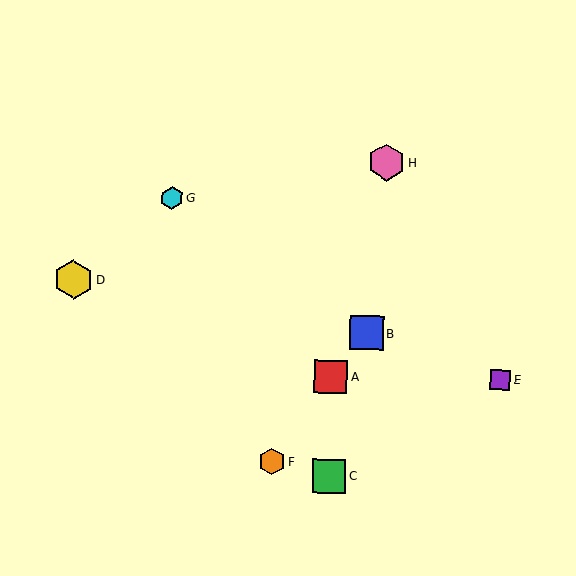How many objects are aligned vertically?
2 objects (A, C) are aligned vertically.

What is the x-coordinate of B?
Object B is at x≈367.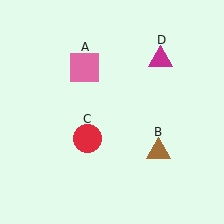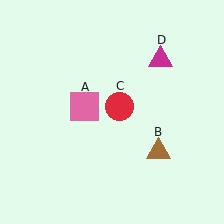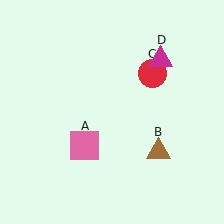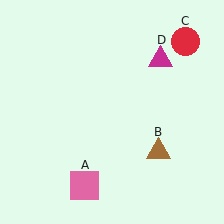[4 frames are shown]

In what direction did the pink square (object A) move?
The pink square (object A) moved down.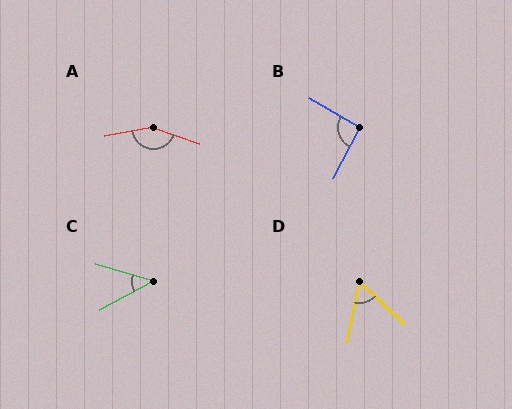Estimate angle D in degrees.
Approximately 58 degrees.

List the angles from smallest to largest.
C (44°), D (58°), B (92°), A (151°).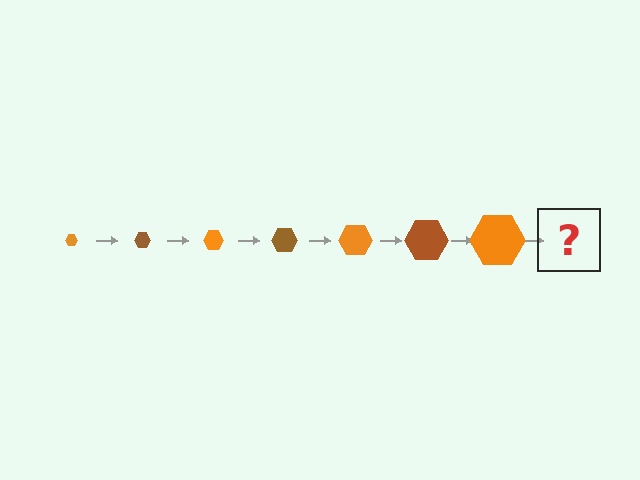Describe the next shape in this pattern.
It should be a brown hexagon, larger than the previous one.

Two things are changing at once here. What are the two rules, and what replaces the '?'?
The two rules are that the hexagon grows larger each step and the color cycles through orange and brown. The '?' should be a brown hexagon, larger than the previous one.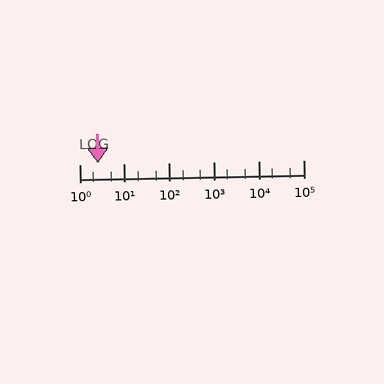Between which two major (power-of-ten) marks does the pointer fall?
The pointer is between 1 and 10.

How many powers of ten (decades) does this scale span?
The scale spans 5 decades, from 1 to 100000.